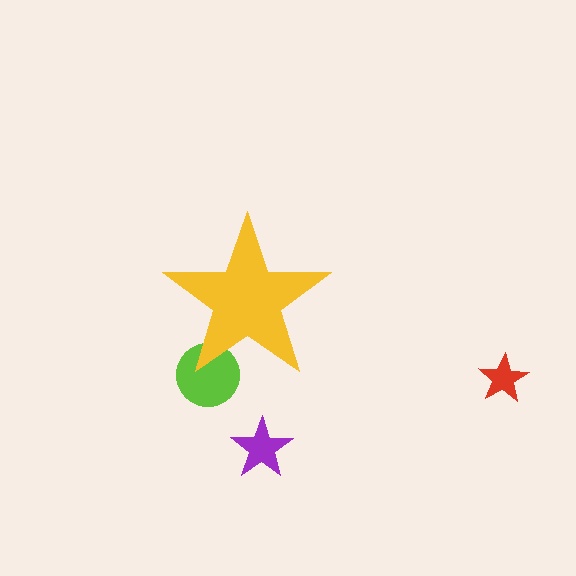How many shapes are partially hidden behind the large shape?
1 shape is partially hidden.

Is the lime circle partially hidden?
Yes, the lime circle is partially hidden behind the yellow star.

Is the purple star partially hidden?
No, the purple star is fully visible.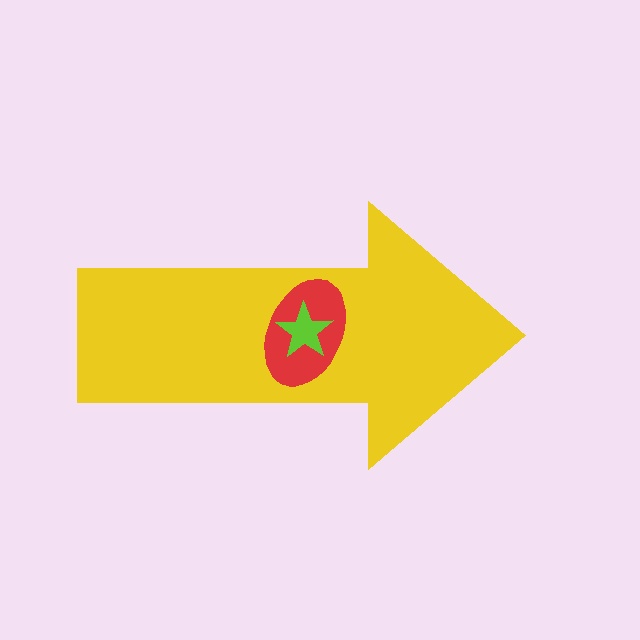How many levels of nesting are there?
3.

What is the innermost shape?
The lime star.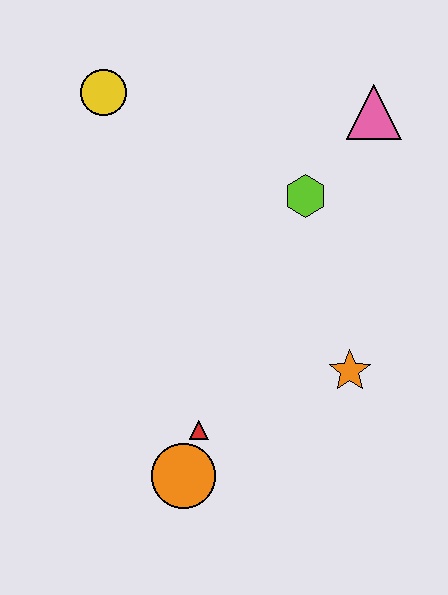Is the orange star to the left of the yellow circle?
No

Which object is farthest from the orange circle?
The pink triangle is farthest from the orange circle.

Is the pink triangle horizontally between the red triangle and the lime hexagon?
No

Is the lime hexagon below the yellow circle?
Yes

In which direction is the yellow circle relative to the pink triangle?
The yellow circle is to the left of the pink triangle.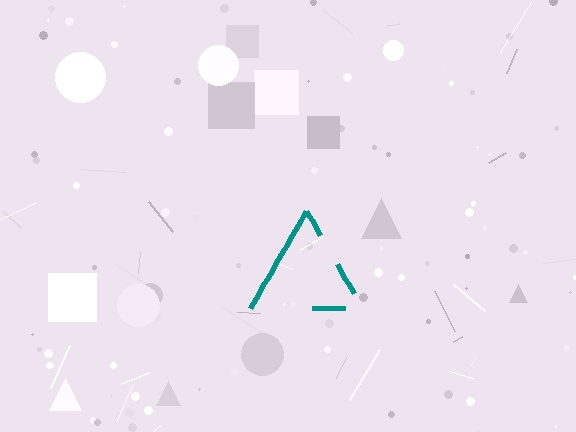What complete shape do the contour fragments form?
The contour fragments form a triangle.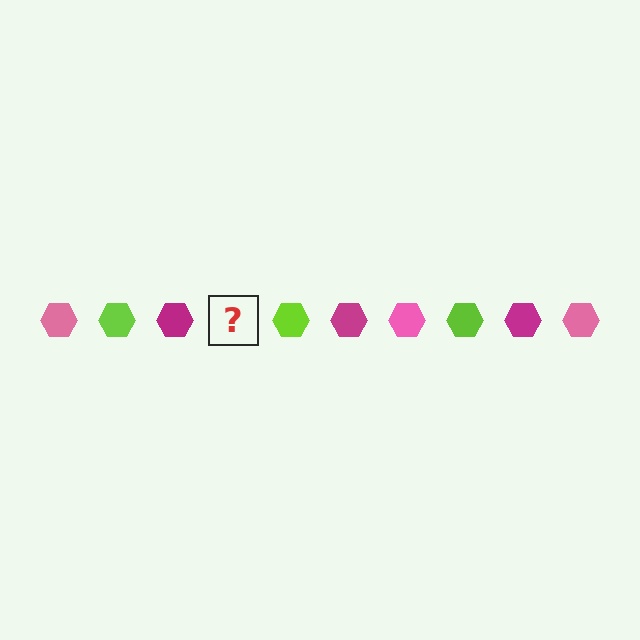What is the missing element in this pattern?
The missing element is a pink hexagon.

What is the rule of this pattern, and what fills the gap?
The rule is that the pattern cycles through pink, lime, magenta hexagons. The gap should be filled with a pink hexagon.